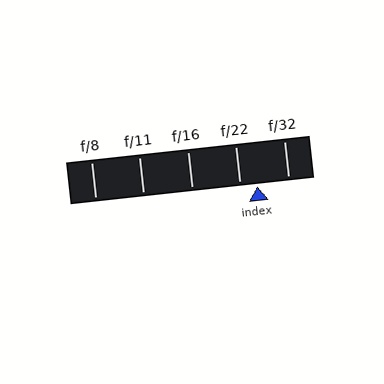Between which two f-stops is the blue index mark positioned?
The index mark is between f/22 and f/32.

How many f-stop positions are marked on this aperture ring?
There are 5 f-stop positions marked.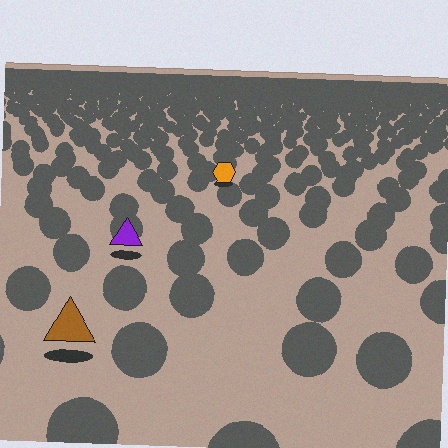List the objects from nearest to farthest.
From nearest to farthest: the brown triangle, the purple triangle, the orange hexagon.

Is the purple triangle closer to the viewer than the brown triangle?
No. The brown triangle is closer — you can tell from the texture gradient: the ground texture is coarser near it.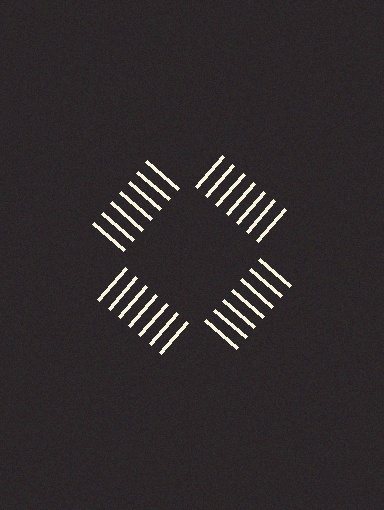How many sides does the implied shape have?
4 sides — the line-ends trace a square.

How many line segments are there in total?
28 — 7 along each of the 4 edges.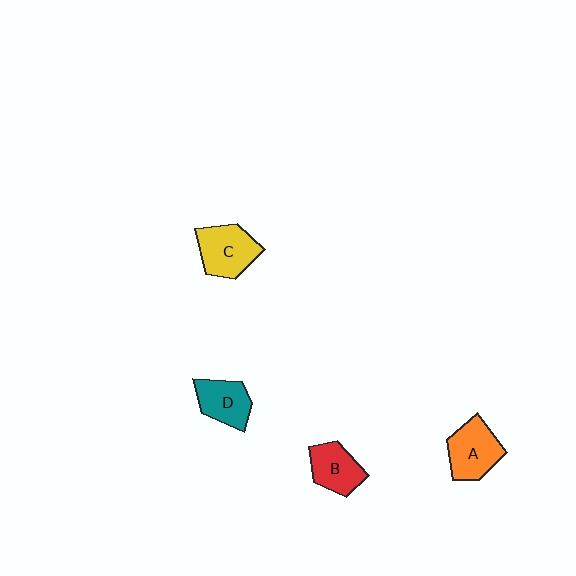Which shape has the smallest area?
Shape B (red).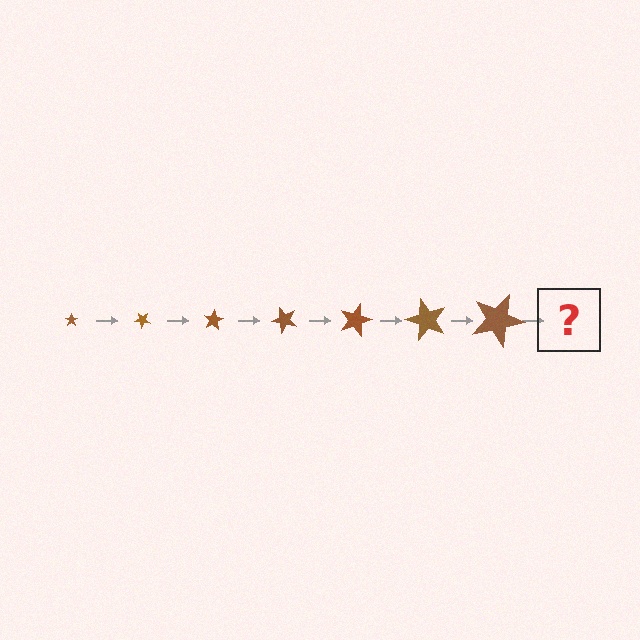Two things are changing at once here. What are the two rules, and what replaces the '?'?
The two rules are that the star grows larger each step and it rotates 40 degrees each step. The '?' should be a star, larger than the previous one and rotated 280 degrees from the start.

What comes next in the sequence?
The next element should be a star, larger than the previous one and rotated 280 degrees from the start.